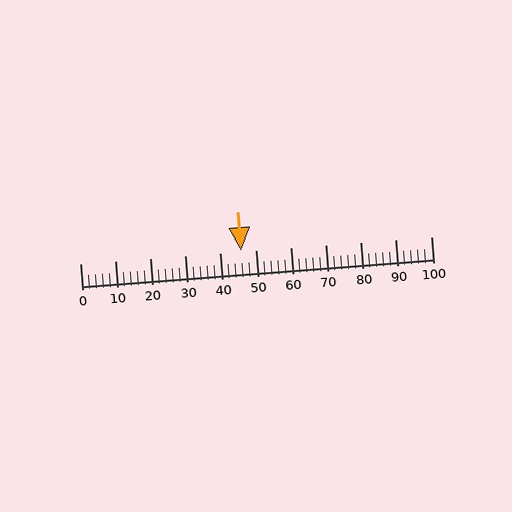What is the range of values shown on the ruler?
The ruler shows values from 0 to 100.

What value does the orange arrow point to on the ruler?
The orange arrow points to approximately 46.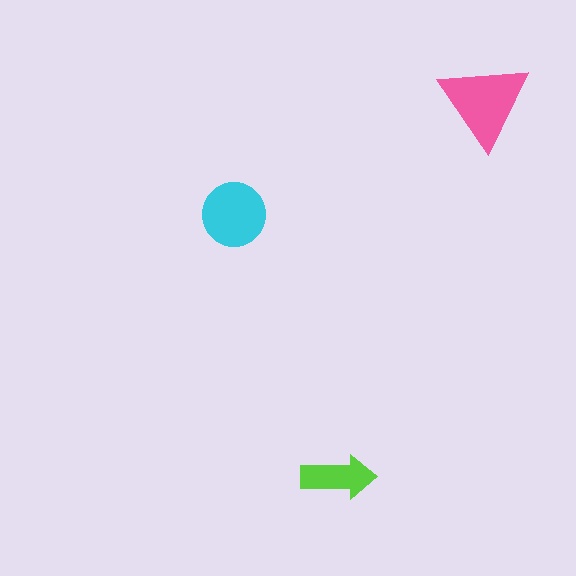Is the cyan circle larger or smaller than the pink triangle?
Smaller.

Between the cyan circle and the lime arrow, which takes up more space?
The cyan circle.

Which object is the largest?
The pink triangle.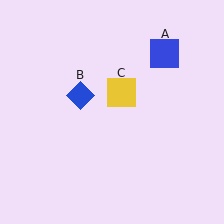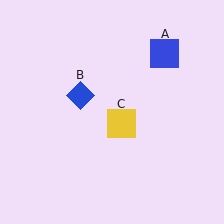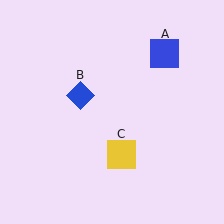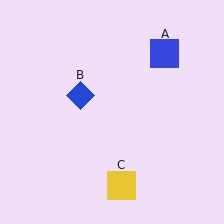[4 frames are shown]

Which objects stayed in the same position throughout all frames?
Blue square (object A) and blue diamond (object B) remained stationary.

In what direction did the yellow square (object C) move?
The yellow square (object C) moved down.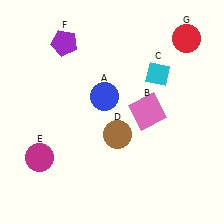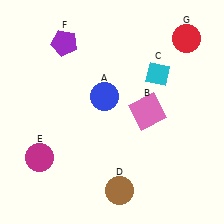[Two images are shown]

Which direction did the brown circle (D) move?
The brown circle (D) moved down.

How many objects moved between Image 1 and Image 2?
1 object moved between the two images.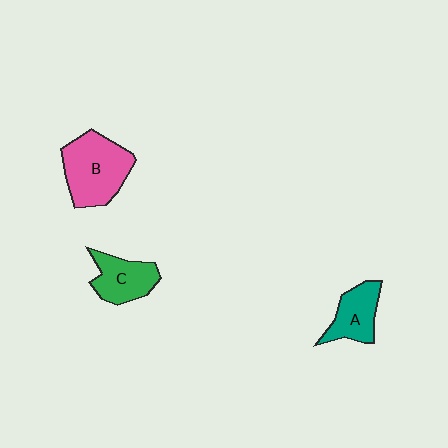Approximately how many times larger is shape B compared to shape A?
Approximately 1.7 times.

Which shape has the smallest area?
Shape A (teal).